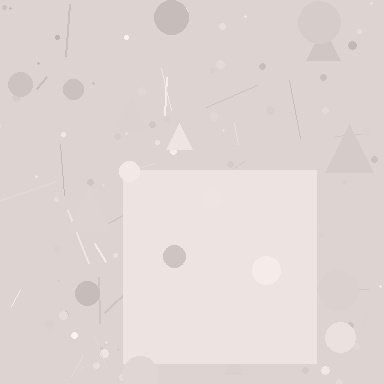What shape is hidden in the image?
A square is hidden in the image.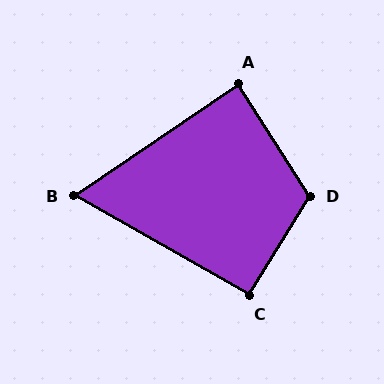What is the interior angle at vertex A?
Approximately 88 degrees (approximately right).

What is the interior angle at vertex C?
Approximately 92 degrees (approximately right).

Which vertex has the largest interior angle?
D, at approximately 116 degrees.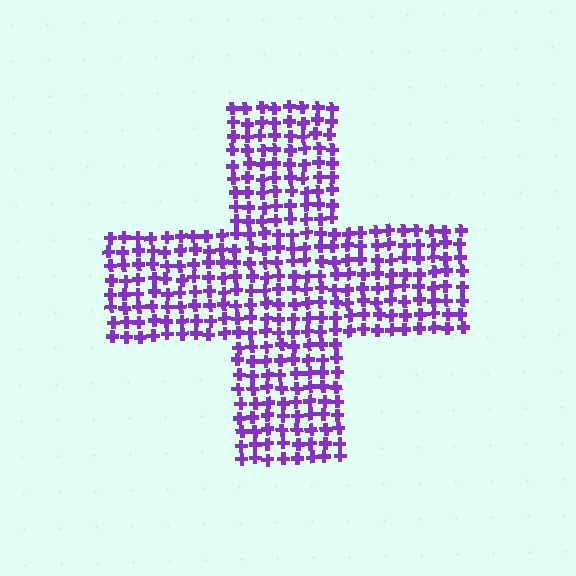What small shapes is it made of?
It is made of small crosses.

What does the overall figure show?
The overall figure shows a cross.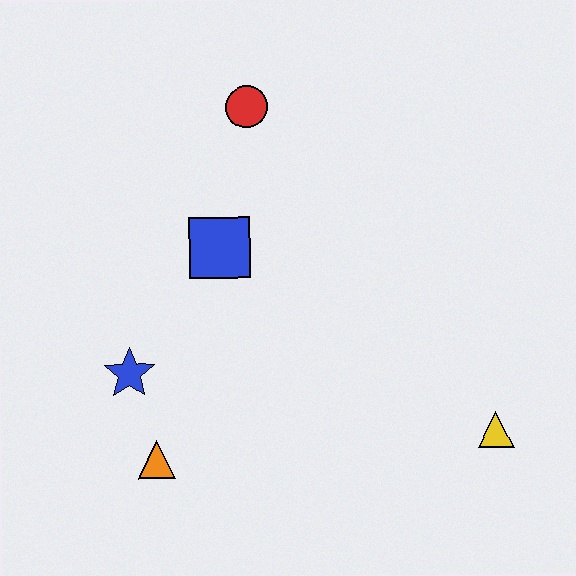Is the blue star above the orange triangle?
Yes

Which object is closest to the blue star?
The orange triangle is closest to the blue star.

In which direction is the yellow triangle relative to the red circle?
The yellow triangle is below the red circle.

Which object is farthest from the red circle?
The yellow triangle is farthest from the red circle.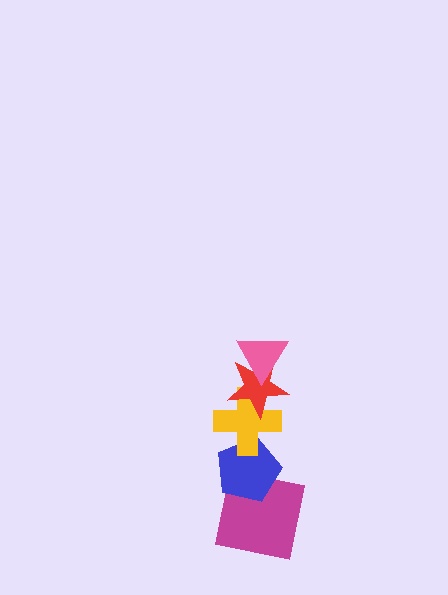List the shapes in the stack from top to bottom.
From top to bottom: the pink triangle, the red star, the yellow cross, the blue pentagon, the magenta square.